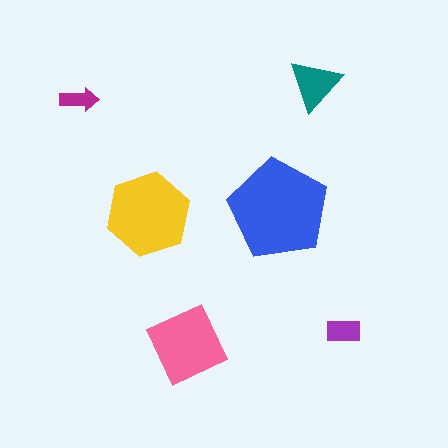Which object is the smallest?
The magenta arrow.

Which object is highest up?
The teal triangle is topmost.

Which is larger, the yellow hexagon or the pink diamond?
The yellow hexagon.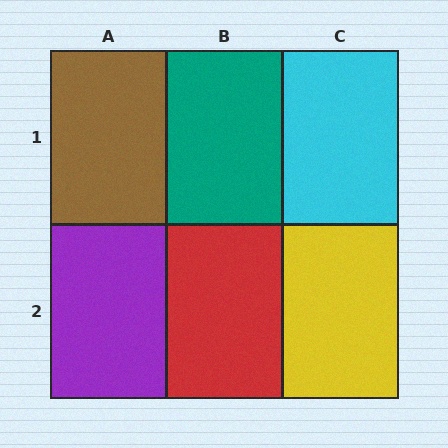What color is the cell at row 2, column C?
Yellow.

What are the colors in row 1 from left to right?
Brown, teal, cyan.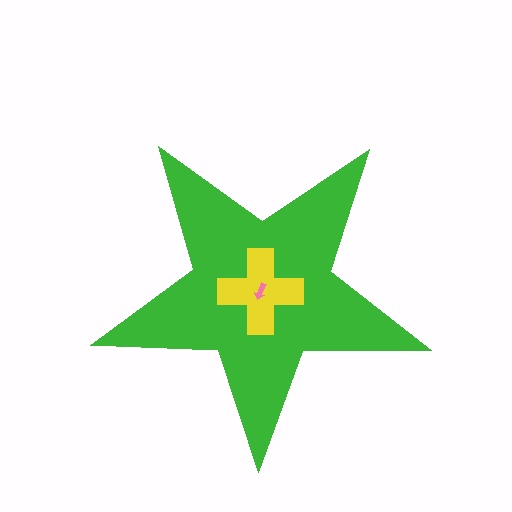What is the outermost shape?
The green star.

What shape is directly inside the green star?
The yellow cross.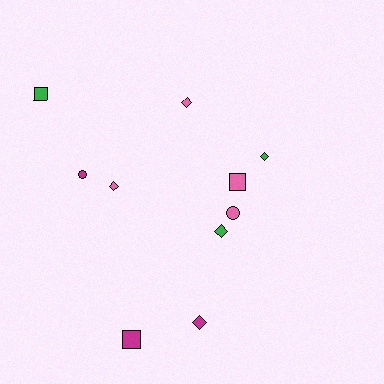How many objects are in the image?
There are 10 objects.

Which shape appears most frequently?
Diamond, with 5 objects.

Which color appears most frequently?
Pink, with 4 objects.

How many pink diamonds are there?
There are 2 pink diamonds.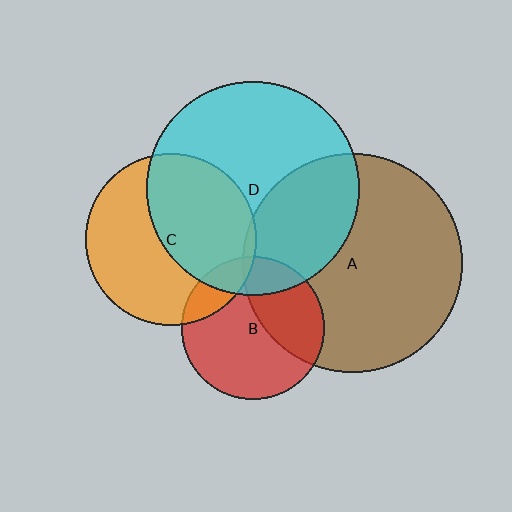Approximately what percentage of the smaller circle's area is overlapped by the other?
Approximately 5%.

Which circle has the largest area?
Circle A (brown).